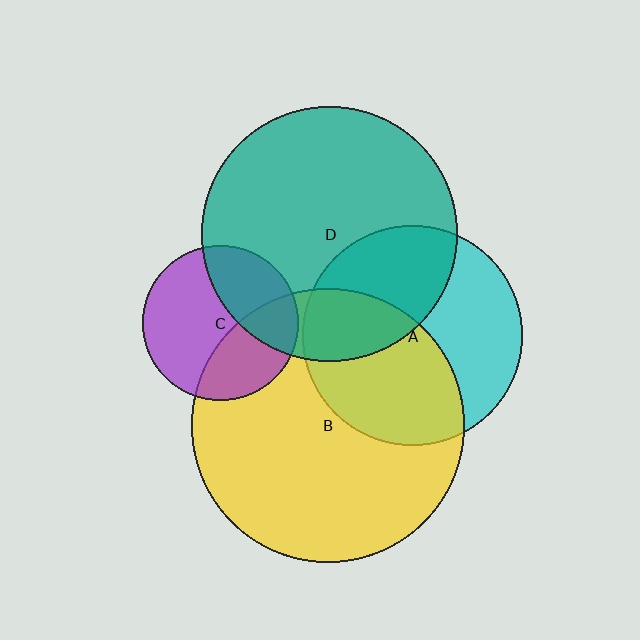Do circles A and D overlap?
Yes.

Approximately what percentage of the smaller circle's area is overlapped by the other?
Approximately 40%.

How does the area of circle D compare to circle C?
Approximately 2.7 times.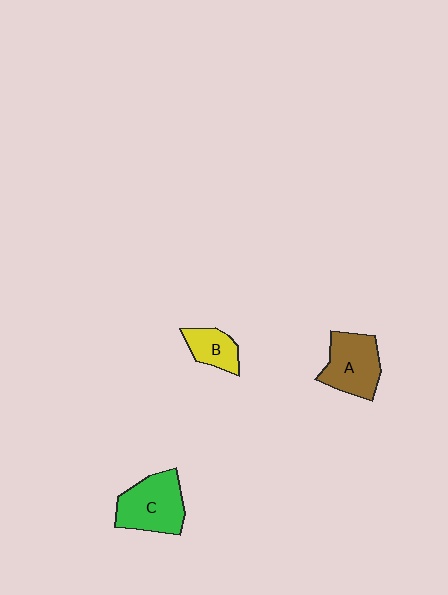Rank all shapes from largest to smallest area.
From largest to smallest: C (green), A (brown), B (yellow).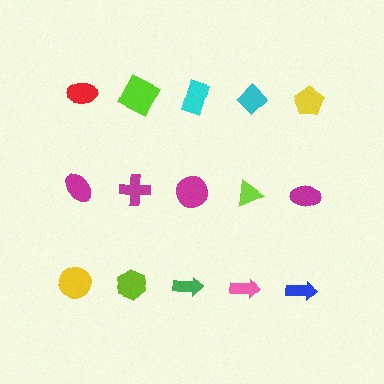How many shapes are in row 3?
5 shapes.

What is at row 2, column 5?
A magenta ellipse.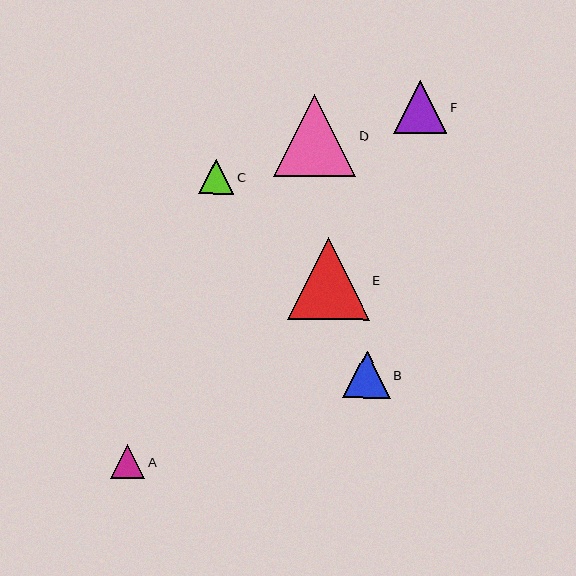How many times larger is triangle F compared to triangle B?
Triangle F is approximately 1.1 times the size of triangle B.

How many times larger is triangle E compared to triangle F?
Triangle E is approximately 1.5 times the size of triangle F.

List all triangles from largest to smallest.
From largest to smallest: D, E, F, B, C, A.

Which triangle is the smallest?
Triangle A is the smallest with a size of approximately 34 pixels.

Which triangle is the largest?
Triangle D is the largest with a size of approximately 82 pixels.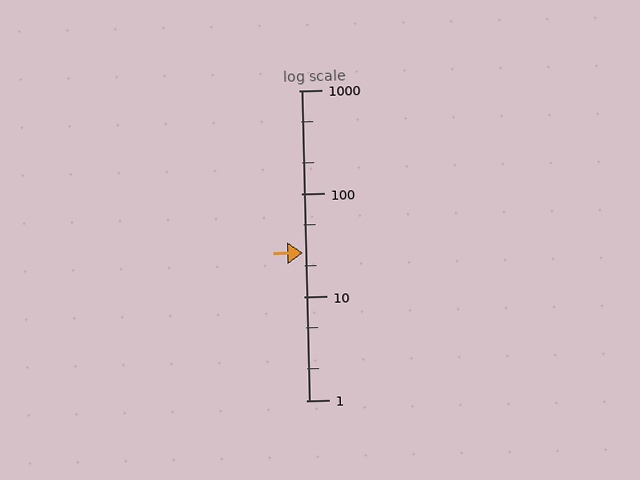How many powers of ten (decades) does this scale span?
The scale spans 3 decades, from 1 to 1000.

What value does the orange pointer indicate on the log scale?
The pointer indicates approximately 27.